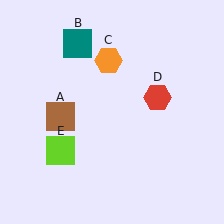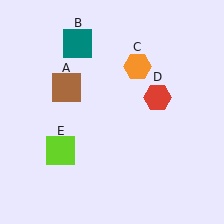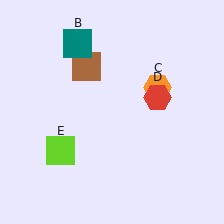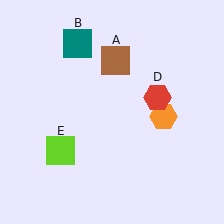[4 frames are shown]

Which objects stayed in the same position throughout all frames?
Teal square (object B) and red hexagon (object D) and lime square (object E) remained stationary.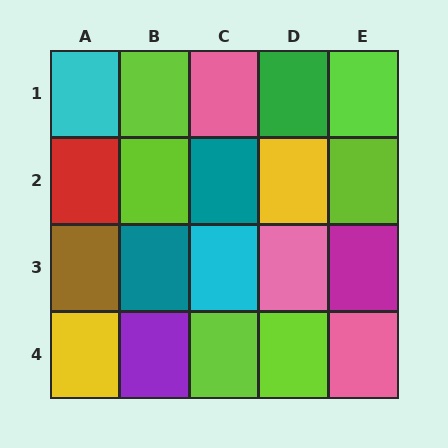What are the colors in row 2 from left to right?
Red, lime, teal, yellow, lime.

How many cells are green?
1 cell is green.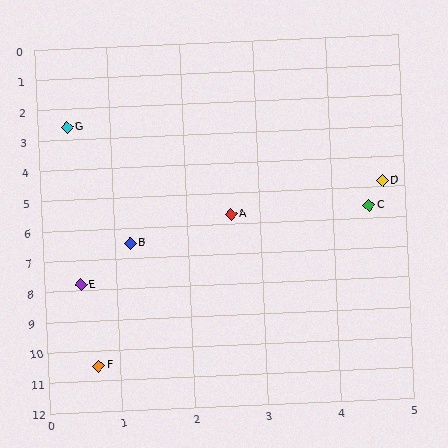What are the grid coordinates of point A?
Point A is at approximately (2.6, 5.7).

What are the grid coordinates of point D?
Point D is at approximately (4.7, 4.8).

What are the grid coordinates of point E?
Point E is at approximately (0.5, 7.8).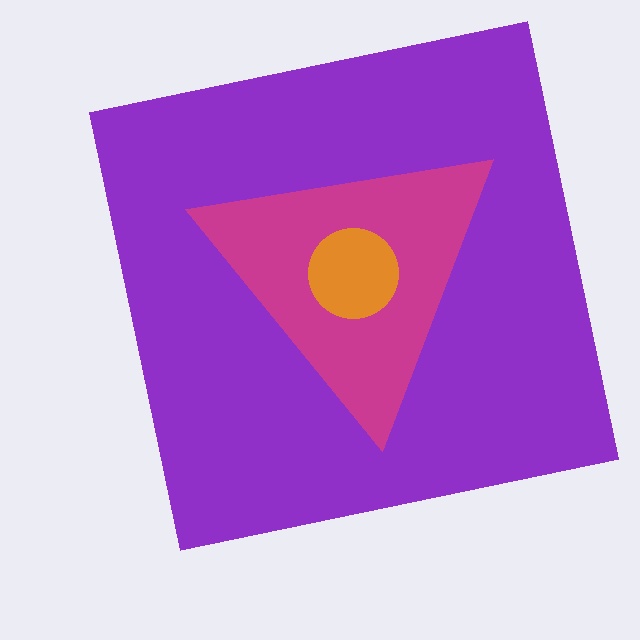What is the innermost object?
The orange circle.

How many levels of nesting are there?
3.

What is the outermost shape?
The purple square.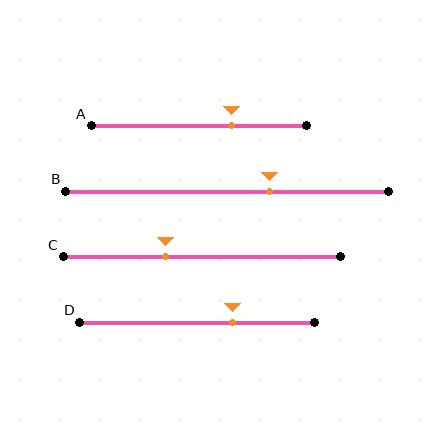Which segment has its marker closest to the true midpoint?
Segment C has its marker closest to the true midpoint.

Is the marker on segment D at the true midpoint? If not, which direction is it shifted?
No, the marker on segment D is shifted to the right by about 15% of the segment length.